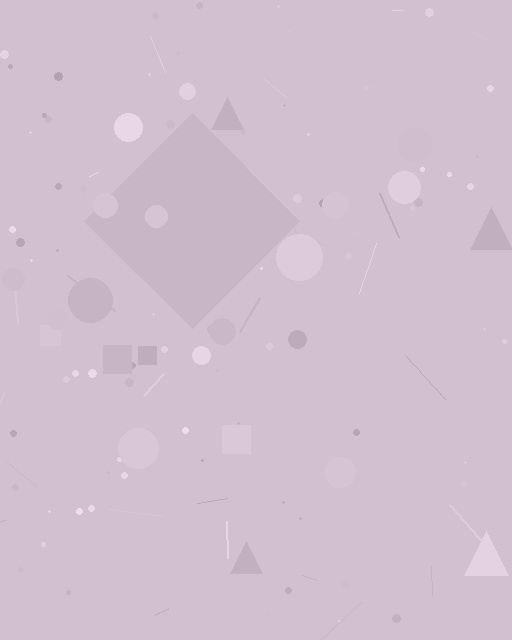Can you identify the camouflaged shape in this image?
The camouflaged shape is a diamond.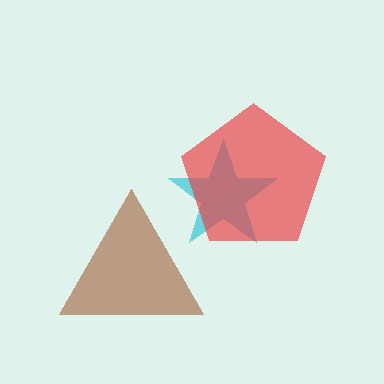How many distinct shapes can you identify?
There are 3 distinct shapes: a brown triangle, a cyan star, a red pentagon.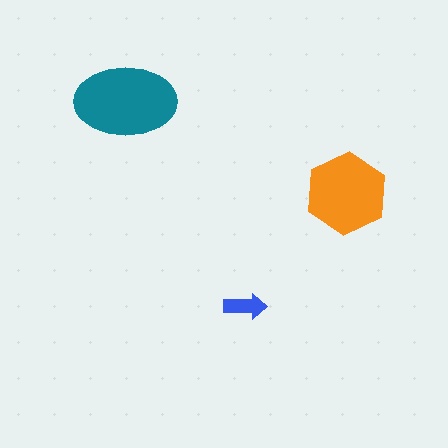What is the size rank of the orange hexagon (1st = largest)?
2nd.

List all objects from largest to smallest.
The teal ellipse, the orange hexagon, the blue arrow.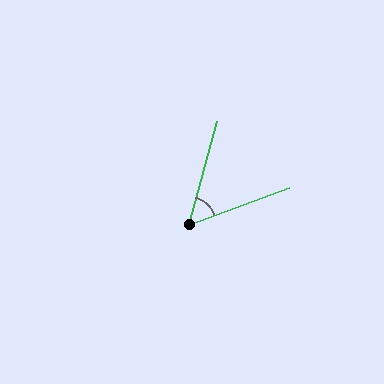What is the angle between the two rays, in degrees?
Approximately 55 degrees.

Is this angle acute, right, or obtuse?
It is acute.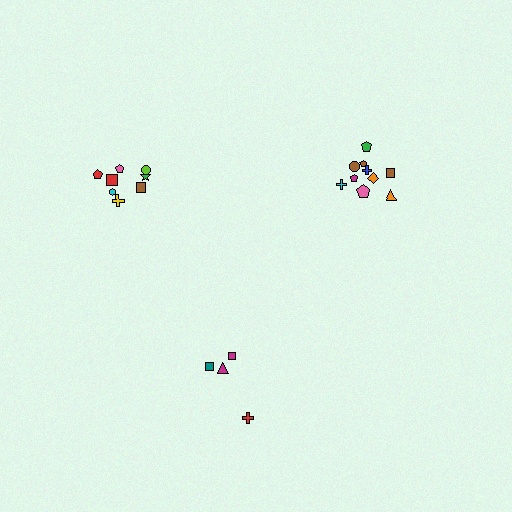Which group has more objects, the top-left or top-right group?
The top-right group.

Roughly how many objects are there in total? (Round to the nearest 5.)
Roughly 20 objects in total.